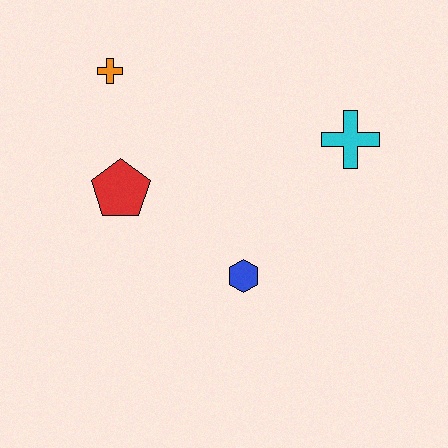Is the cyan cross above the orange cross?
No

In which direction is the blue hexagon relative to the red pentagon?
The blue hexagon is to the right of the red pentagon.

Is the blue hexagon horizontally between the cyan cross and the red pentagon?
Yes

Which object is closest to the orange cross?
The red pentagon is closest to the orange cross.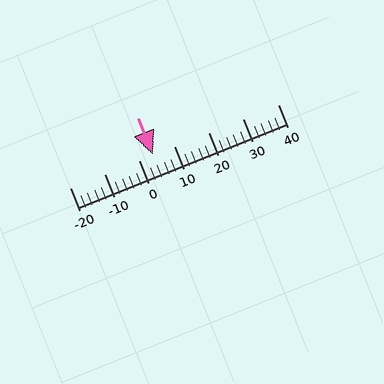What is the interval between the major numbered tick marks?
The major tick marks are spaced 10 units apart.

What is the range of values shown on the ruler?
The ruler shows values from -20 to 40.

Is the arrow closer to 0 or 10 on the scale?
The arrow is closer to 0.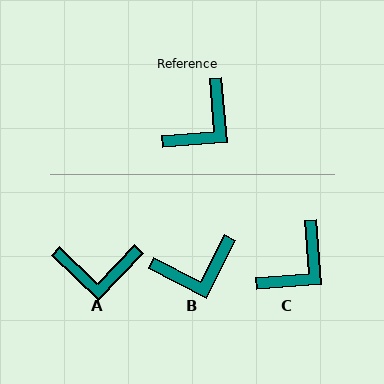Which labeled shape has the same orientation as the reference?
C.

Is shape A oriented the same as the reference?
No, it is off by about 48 degrees.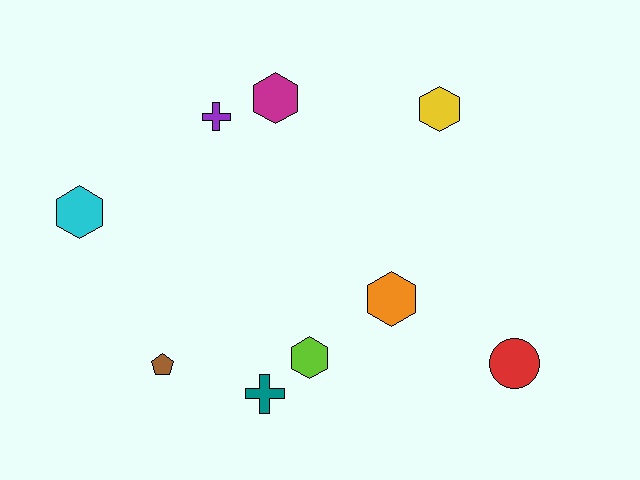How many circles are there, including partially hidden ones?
There is 1 circle.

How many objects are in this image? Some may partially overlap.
There are 9 objects.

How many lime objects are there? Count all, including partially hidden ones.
There is 1 lime object.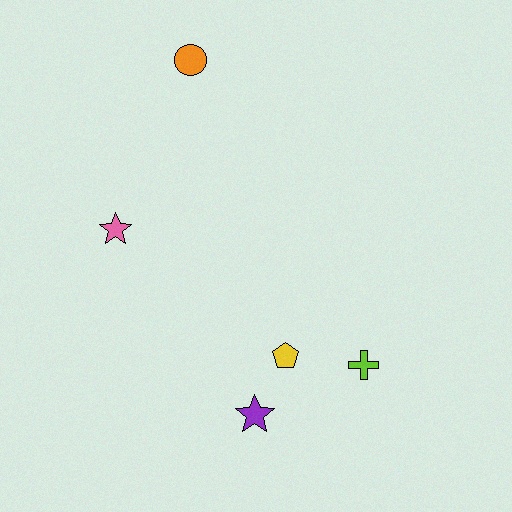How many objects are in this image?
There are 5 objects.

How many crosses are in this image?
There is 1 cross.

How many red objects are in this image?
There are no red objects.